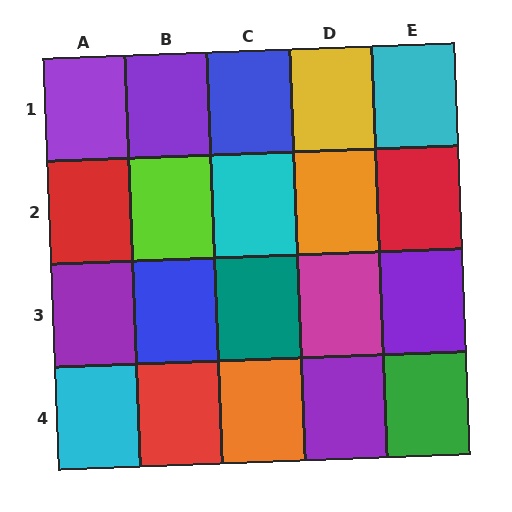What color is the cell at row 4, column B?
Red.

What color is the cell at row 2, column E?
Red.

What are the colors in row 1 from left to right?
Purple, purple, blue, yellow, cyan.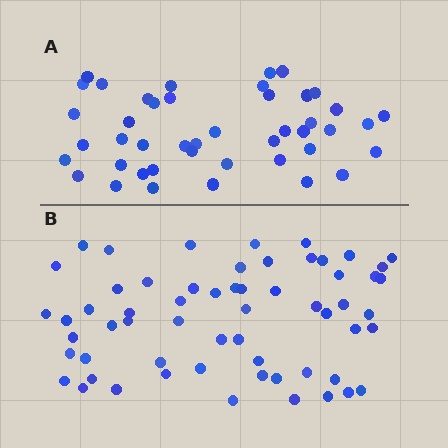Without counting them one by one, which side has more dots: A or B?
Region B (the bottom region) has more dots.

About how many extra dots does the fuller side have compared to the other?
Region B has approximately 15 more dots than region A.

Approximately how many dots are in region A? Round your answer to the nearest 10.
About 40 dots. (The exact count is 44, which rounds to 40.)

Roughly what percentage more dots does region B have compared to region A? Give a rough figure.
About 35% more.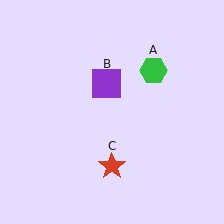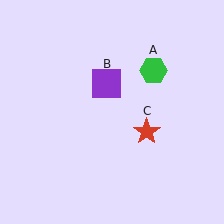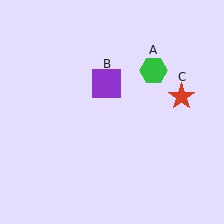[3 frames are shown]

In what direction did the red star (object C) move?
The red star (object C) moved up and to the right.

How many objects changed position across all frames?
1 object changed position: red star (object C).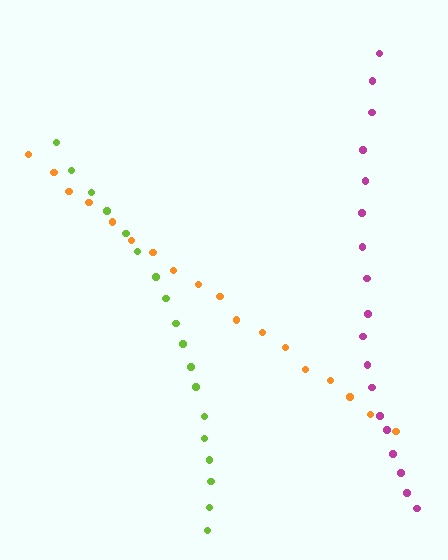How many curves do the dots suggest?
There are 3 distinct paths.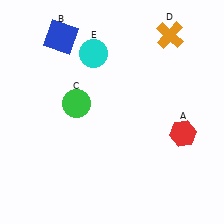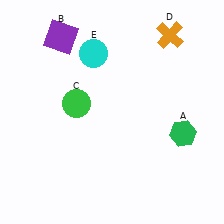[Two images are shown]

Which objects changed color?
A changed from red to green. B changed from blue to purple.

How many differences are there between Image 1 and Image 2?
There are 2 differences between the two images.